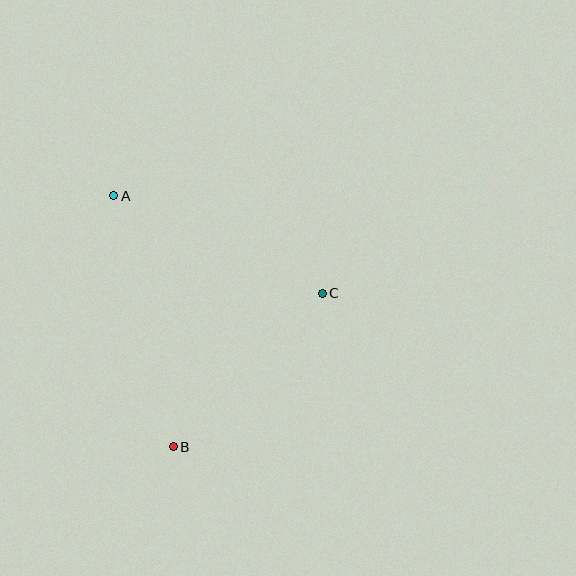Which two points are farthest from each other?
Points A and B are farthest from each other.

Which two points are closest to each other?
Points B and C are closest to each other.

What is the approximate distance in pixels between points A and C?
The distance between A and C is approximately 230 pixels.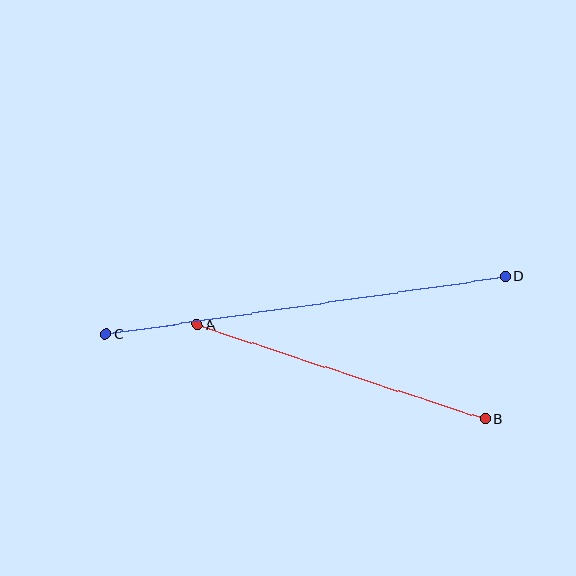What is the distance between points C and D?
The distance is approximately 404 pixels.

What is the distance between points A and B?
The distance is approximately 303 pixels.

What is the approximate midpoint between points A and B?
The midpoint is at approximately (341, 372) pixels.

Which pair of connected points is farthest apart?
Points C and D are farthest apart.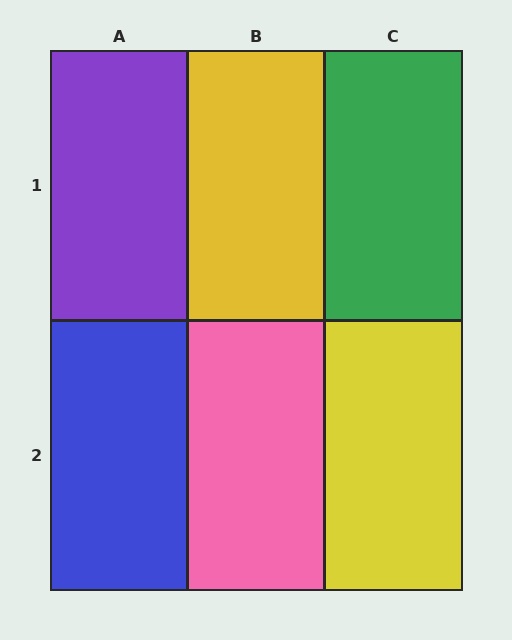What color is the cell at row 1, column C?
Green.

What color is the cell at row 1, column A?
Purple.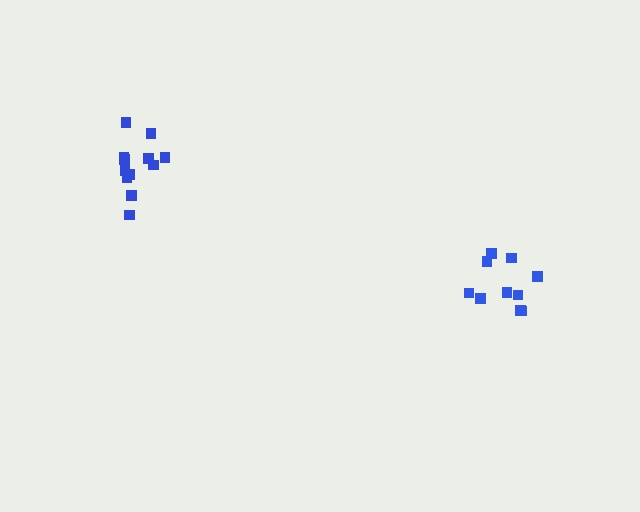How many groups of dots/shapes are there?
There are 2 groups.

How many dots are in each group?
Group 1: 12 dots, Group 2: 10 dots (22 total).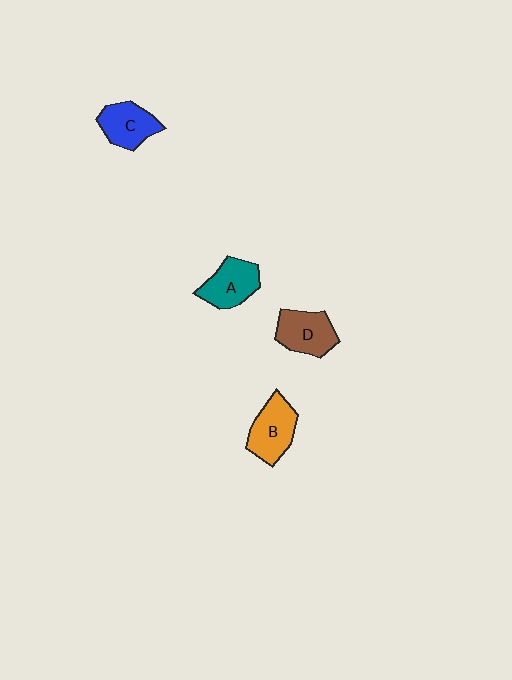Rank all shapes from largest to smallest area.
From largest to smallest: B (orange), D (brown), A (teal), C (blue).